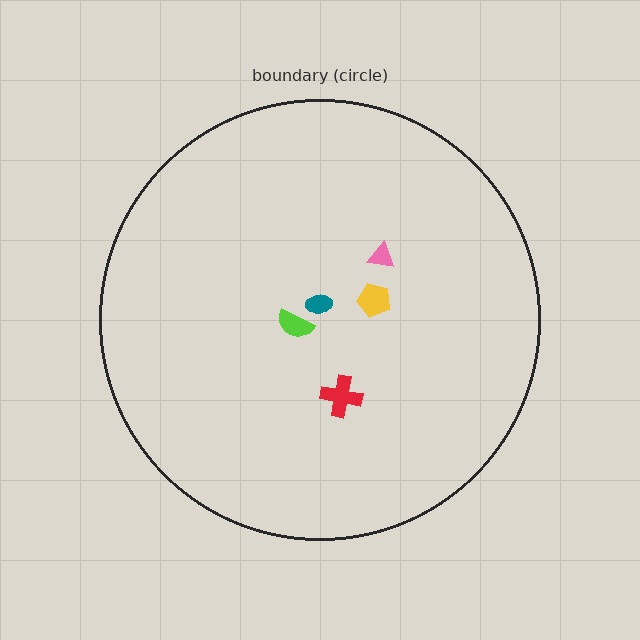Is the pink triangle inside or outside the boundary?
Inside.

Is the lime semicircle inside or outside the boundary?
Inside.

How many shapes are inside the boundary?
5 inside, 0 outside.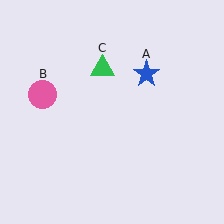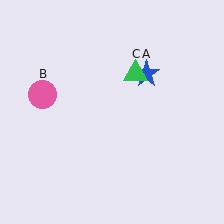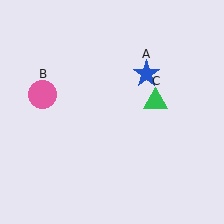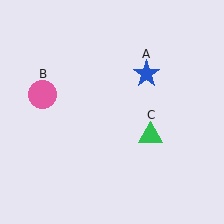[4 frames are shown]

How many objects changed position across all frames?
1 object changed position: green triangle (object C).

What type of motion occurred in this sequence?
The green triangle (object C) rotated clockwise around the center of the scene.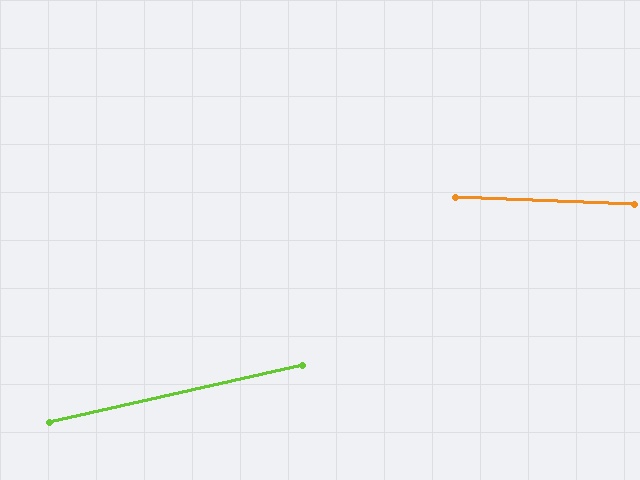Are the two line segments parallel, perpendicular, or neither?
Neither parallel nor perpendicular — they differ by about 15°.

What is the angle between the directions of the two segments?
Approximately 15 degrees.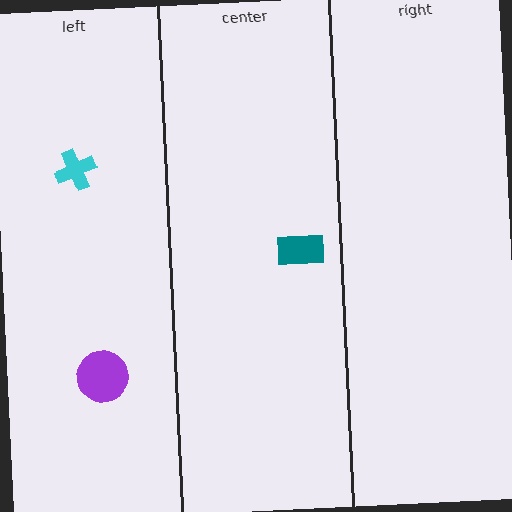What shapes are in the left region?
The cyan cross, the purple circle.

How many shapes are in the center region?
1.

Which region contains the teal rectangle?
The center region.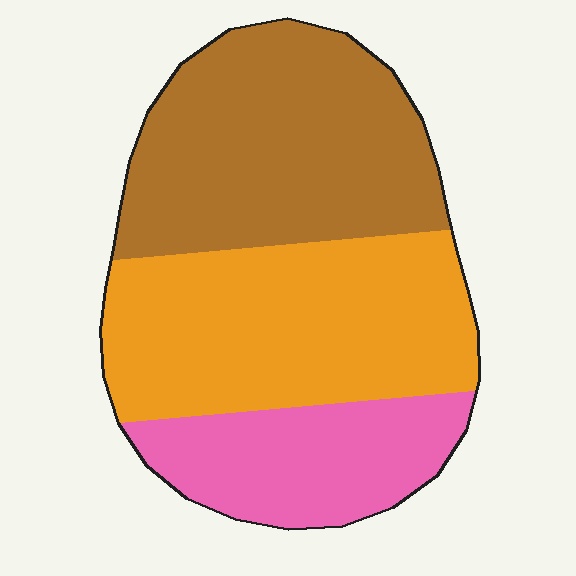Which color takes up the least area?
Pink, at roughly 20%.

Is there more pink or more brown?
Brown.